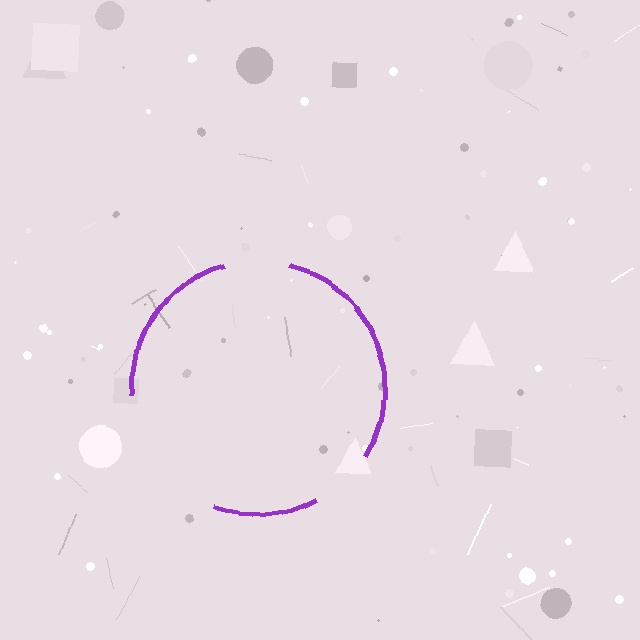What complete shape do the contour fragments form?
The contour fragments form a circle.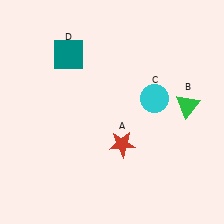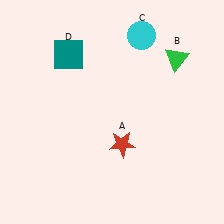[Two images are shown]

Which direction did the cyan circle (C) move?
The cyan circle (C) moved up.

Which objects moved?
The objects that moved are: the green triangle (B), the cyan circle (C).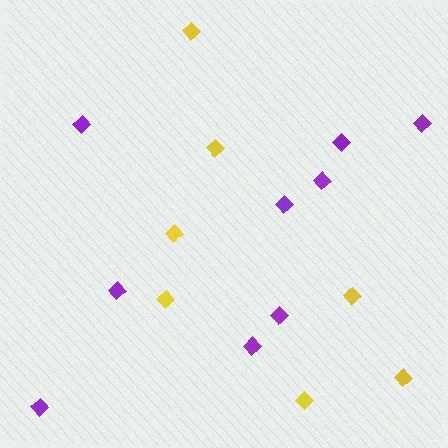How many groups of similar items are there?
There are 2 groups: one group of purple diamonds (9) and one group of yellow diamonds (7).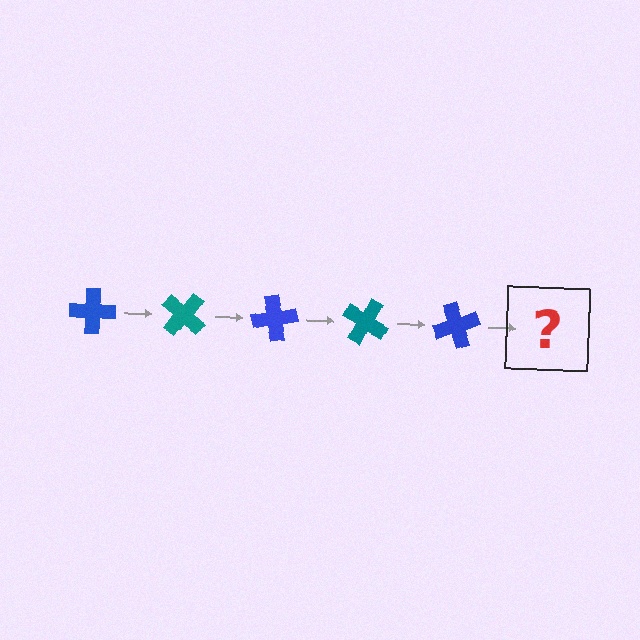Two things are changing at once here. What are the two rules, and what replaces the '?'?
The two rules are that it rotates 40 degrees each step and the color cycles through blue and teal. The '?' should be a teal cross, rotated 200 degrees from the start.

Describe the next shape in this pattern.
It should be a teal cross, rotated 200 degrees from the start.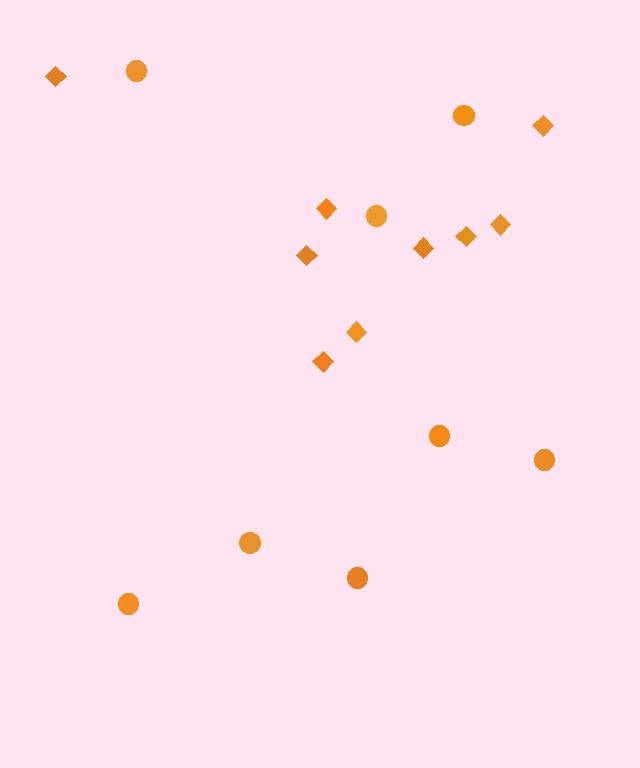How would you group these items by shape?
There are 2 groups: one group of diamonds (9) and one group of circles (8).